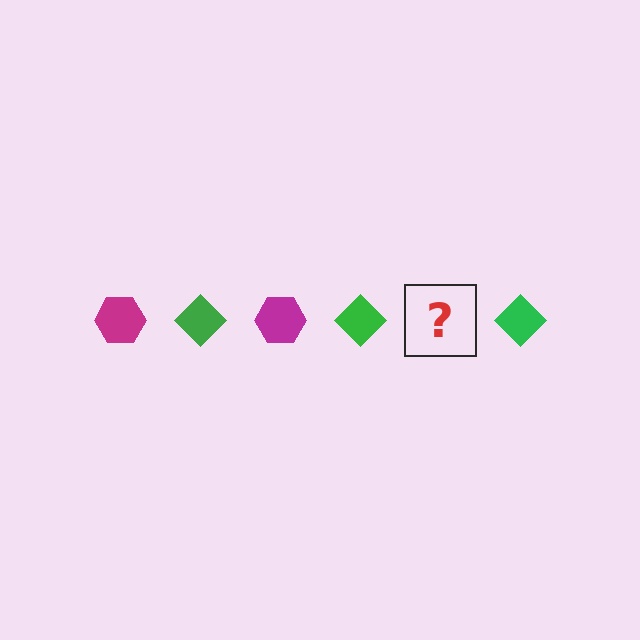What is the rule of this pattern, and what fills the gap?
The rule is that the pattern alternates between magenta hexagon and green diamond. The gap should be filled with a magenta hexagon.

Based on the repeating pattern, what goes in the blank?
The blank should be a magenta hexagon.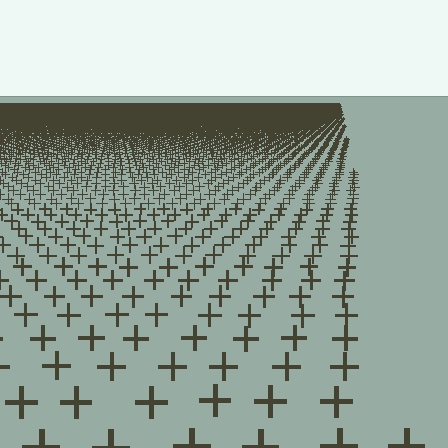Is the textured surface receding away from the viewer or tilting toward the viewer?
The surface is receding away from the viewer. Texture elements get smaller and denser toward the top.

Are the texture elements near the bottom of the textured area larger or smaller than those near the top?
Larger. Near the bottom, elements are closer to the viewer and appear at a bigger on-screen size.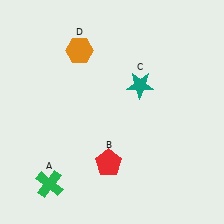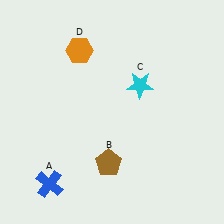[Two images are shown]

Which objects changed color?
A changed from green to blue. B changed from red to brown. C changed from teal to cyan.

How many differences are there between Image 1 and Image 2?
There are 3 differences between the two images.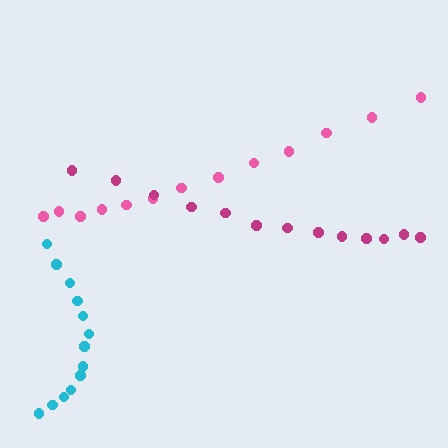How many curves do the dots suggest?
There are 3 distinct paths.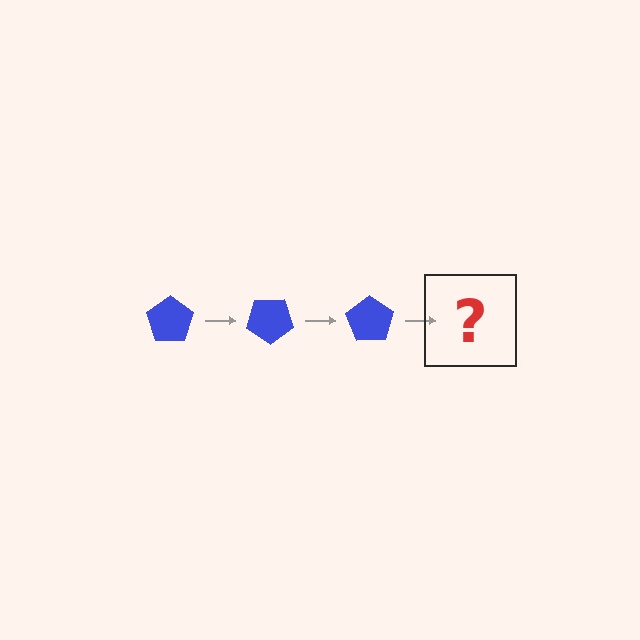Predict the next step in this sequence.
The next step is a blue pentagon rotated 105 degrees.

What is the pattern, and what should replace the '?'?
The pattern is that the pentagon rotates 35 degrees each step. The '?' should be a blue pentagon rotated 105 degrees.